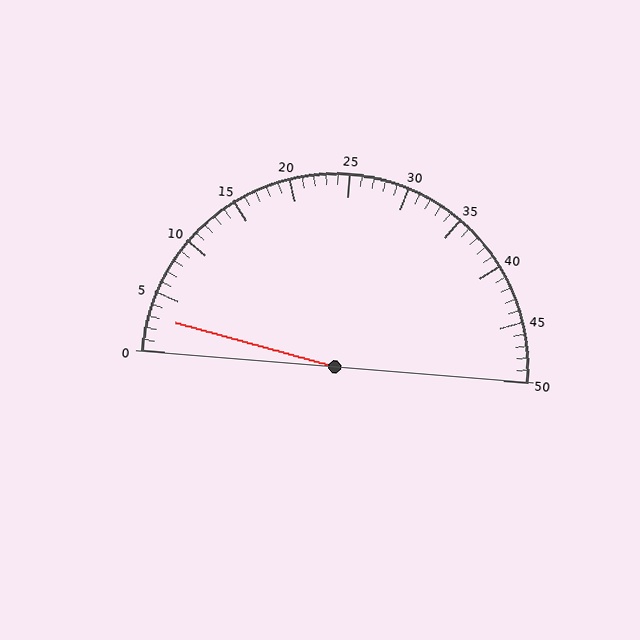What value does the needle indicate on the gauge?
The needle indicates approximately 3.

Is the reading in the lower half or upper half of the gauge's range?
The reading is in the lower half of the range (0 to 50).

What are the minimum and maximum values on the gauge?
The gauge ranges from 0 to 50.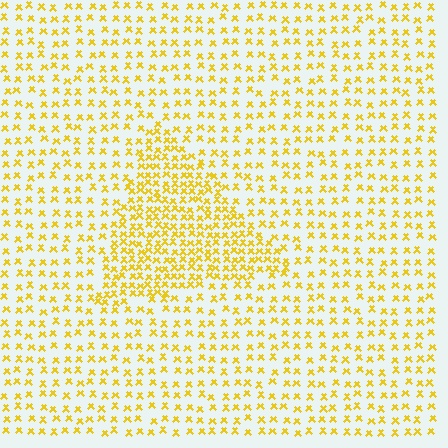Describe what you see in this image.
The image contains small yellow elements arranged at two different densities. A triangle-shaped region is visible where the elements are more densely packed than the surrounding area.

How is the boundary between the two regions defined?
The boundary is defined by a change in element density (approximately 2.0x ratio). All elements are the same color, size, and shape.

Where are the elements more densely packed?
The elements are more densely packed inside the triangle boundary.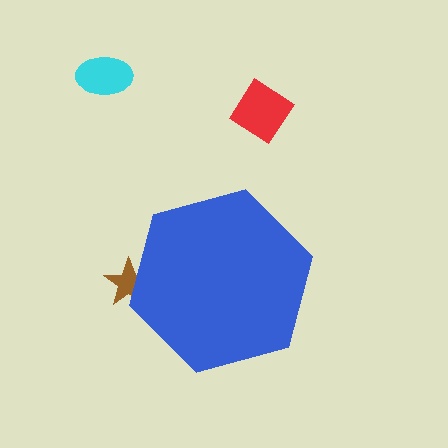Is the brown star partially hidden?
Yes, the brown star is partially hidden behind the blue hexagon.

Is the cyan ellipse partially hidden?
No, the cyan ellipse is fully visible.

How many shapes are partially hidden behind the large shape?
1 shape is partially hidden.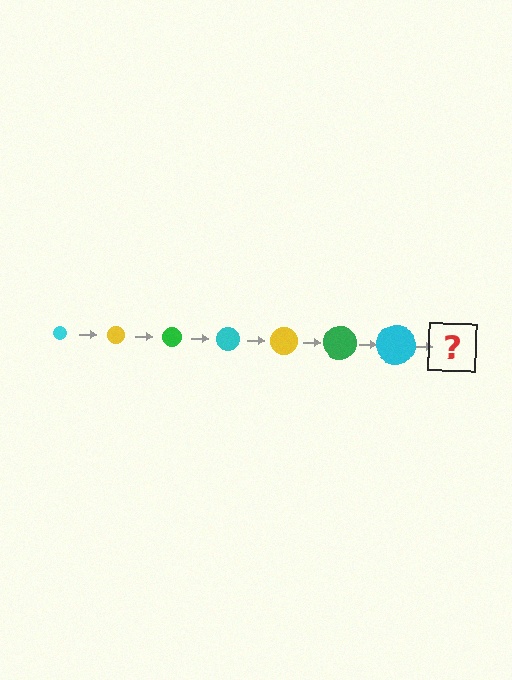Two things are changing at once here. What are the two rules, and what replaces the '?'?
The two rules are that the circle grows larger each step and the color cycles through cyan, yellow, and green. The '?' should be a yellow circle, larger than the previous one.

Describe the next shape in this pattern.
It should be a yellow circle, larger than the previous one.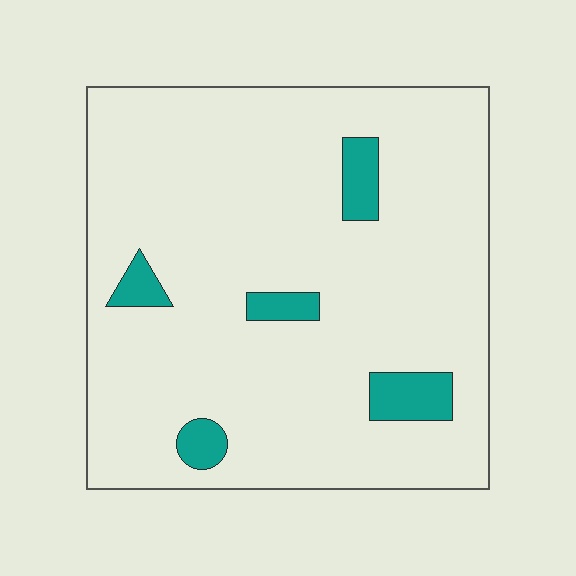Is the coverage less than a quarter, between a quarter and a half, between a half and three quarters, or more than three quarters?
Less than a quarter.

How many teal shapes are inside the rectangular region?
5.